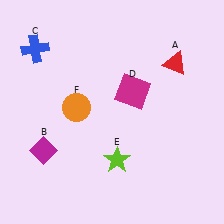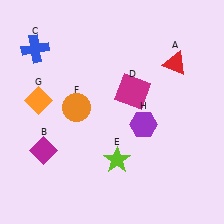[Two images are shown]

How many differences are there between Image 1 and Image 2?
There are 2 differences between the two images.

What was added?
An orange diamond (G), a purple hexagon (H) were added in Image 2.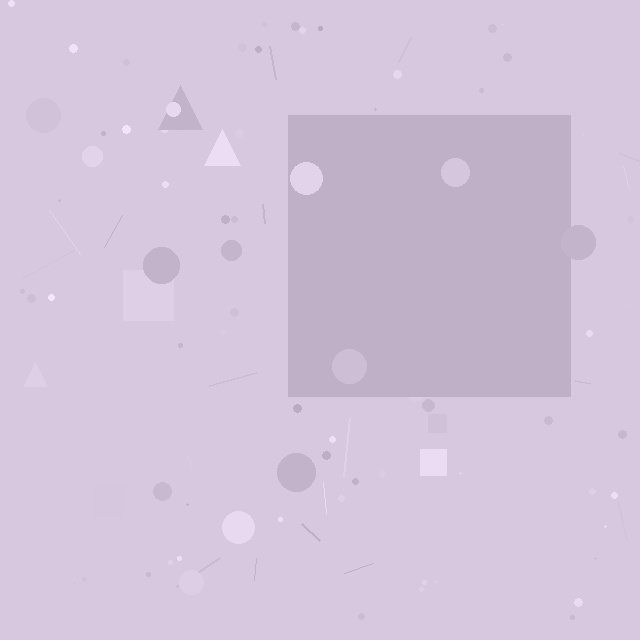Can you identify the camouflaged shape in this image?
The camouflaged shape is a square.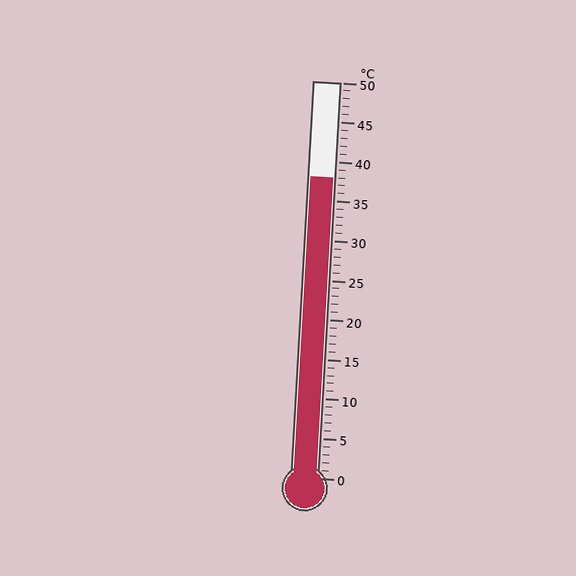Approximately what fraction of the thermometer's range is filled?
The thermometer is filled to approximately 75% of its range.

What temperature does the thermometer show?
The thermometer shows approximately 38°C.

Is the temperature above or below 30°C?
The temperature is above 30°C.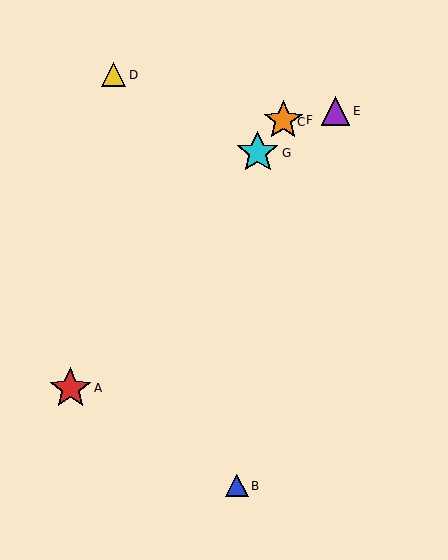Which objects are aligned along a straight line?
Objects A, C, F, G are aligned along a straight line.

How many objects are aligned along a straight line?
4 objects (A, C, F, G) are aligned along a straight line.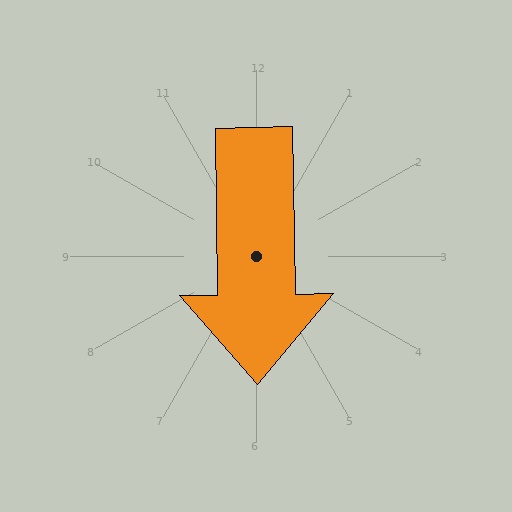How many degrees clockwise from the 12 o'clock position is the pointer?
Approximately 179 degrees.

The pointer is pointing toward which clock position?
Roughly 6 o'clock.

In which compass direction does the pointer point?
South.